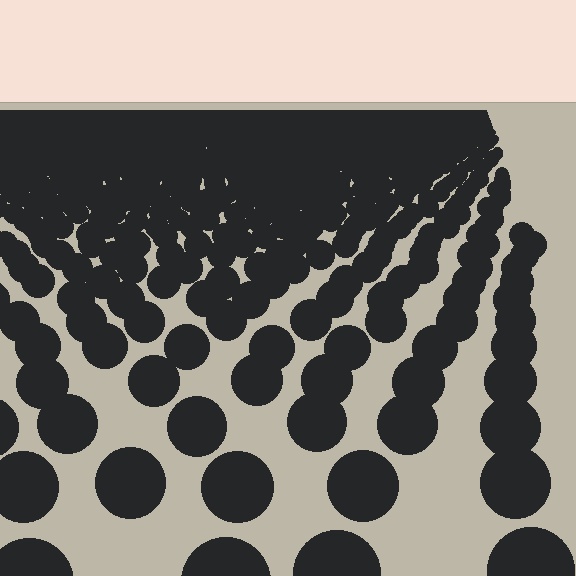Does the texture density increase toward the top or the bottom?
Density increases toward the top.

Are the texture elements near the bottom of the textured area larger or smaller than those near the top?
Larger. Near the bottom, elements are closer to the viewer and appear at a bigger on-screen size.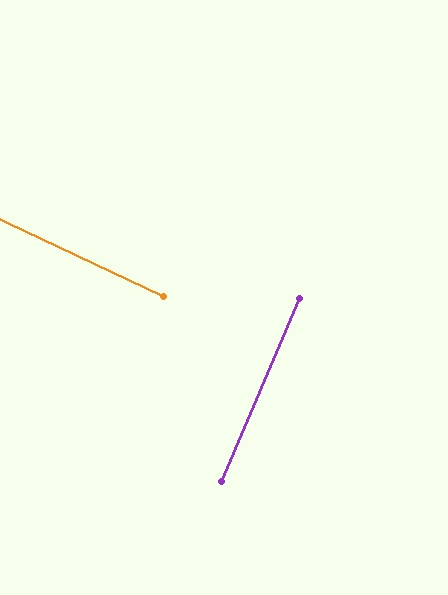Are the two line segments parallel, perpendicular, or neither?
Perpendicular — they meet at approximately 88°.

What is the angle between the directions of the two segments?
Approximately 88 degrees.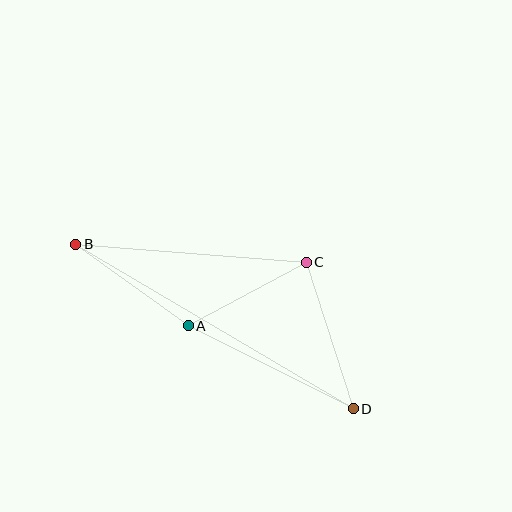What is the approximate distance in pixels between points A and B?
The distance between A and B is approximately 139 pixels.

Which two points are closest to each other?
Points A and C are closest to each other.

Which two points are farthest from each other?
Points B and D are farthest from each other.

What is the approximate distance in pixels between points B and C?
The distance between B and C is approximately 231 pixels.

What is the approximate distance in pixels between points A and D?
The distance between A and D is approximately 184 pixels.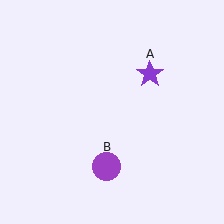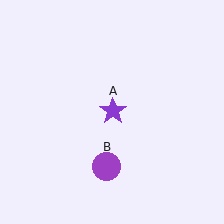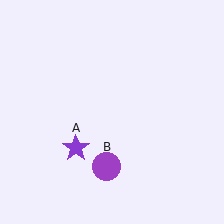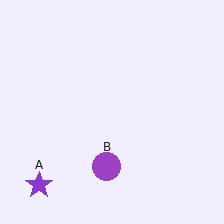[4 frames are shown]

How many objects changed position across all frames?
1 object changed position: purple star (object A).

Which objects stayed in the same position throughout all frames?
Purple circle (object B) remained stationary.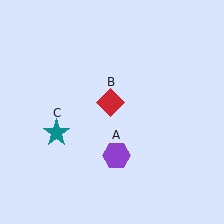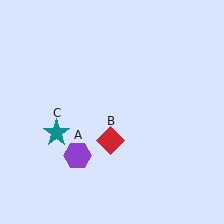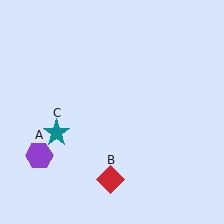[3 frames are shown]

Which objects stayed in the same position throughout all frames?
Teal star (object C) remained stationary.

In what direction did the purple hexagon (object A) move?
The purple hexagon (object A) moved left.